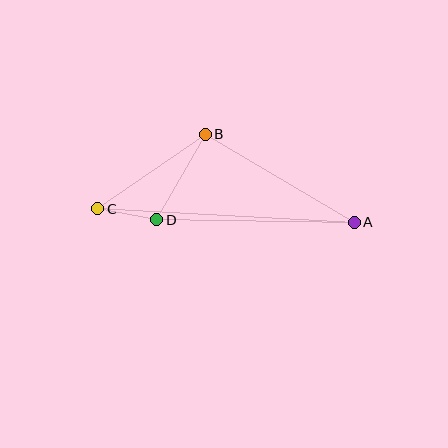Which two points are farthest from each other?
Points A and C are farthest from each other.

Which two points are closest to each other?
Points C and D are closest to each other.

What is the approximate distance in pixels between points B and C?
The distance between B and C is approximately 131 pixels.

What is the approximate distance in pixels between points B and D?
The distance between B and D is approximately 99 pixels.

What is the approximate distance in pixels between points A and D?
The distance between A and D is approximately 198 pixels.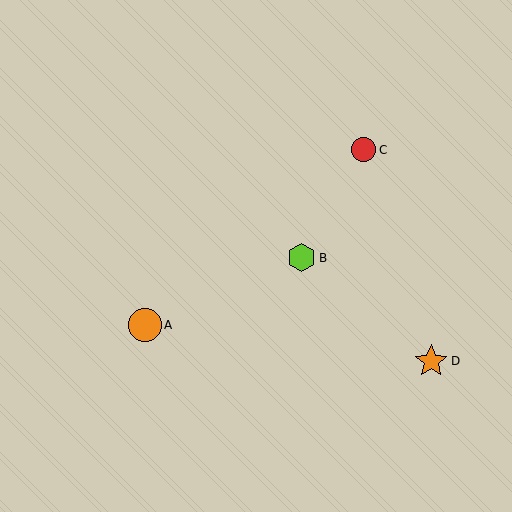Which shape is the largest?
The orange star (labeled D) is the largest.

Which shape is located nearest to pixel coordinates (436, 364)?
The orange star (labeled D) at (431, 361) is nearest to that location.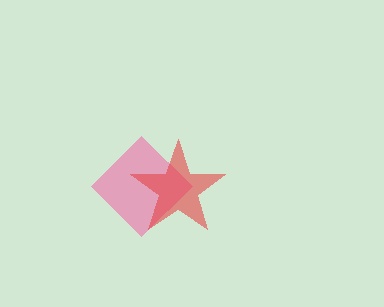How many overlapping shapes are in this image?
There are 2 overlapping shapes in the image.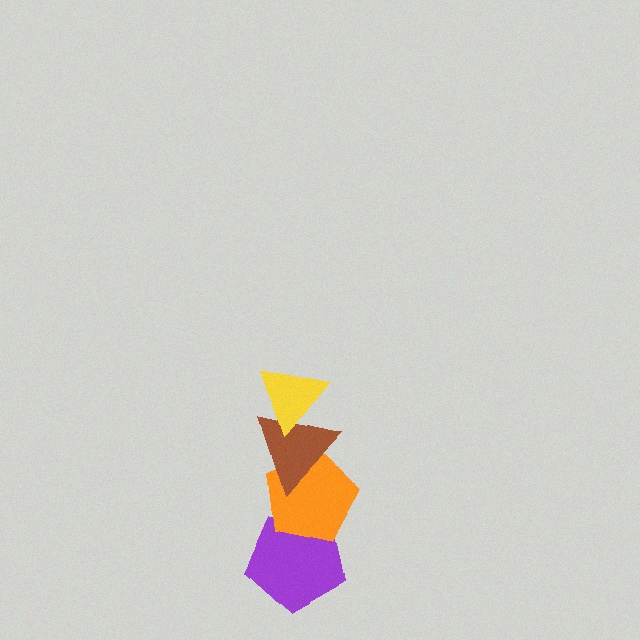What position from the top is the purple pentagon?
The purple pentagon is 4th from the top.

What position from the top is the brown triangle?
The brown triangle is 2nd from the top.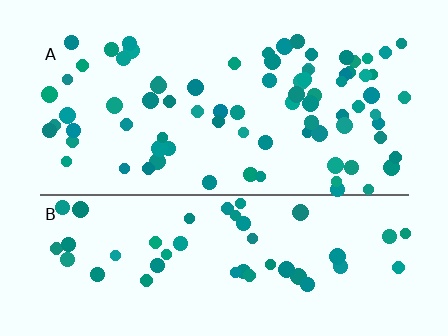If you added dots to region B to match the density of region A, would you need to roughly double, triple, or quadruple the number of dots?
Approximately double.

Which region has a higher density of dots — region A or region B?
A (the top).